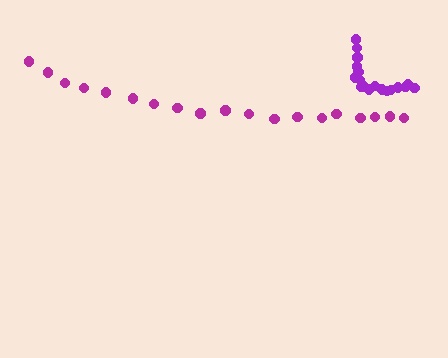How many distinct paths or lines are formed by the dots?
There are 2 distinct paths.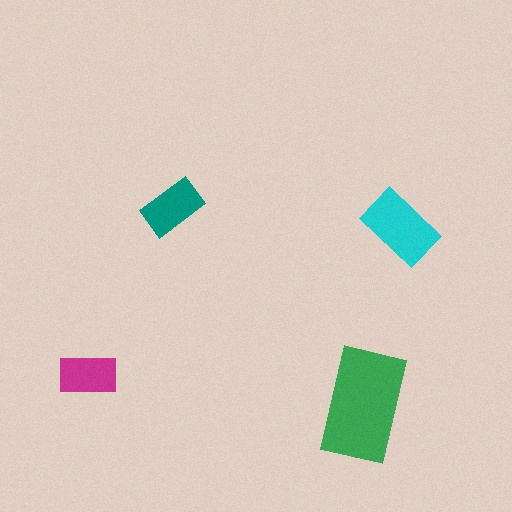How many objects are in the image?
There are 4 objects in the image.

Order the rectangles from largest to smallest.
the green one, the cyan one, the teal one, the magenta one.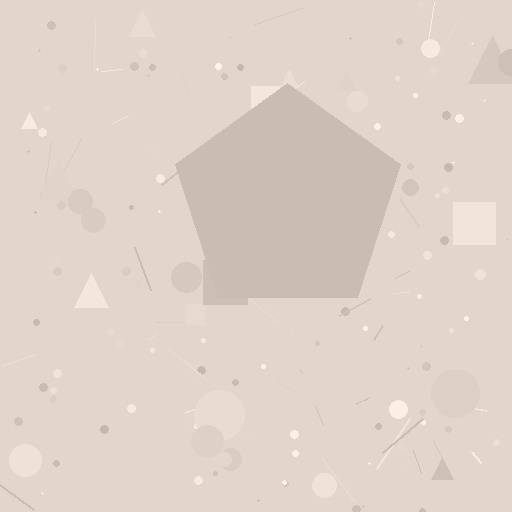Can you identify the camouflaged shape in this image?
The camouflaged shape is a pentagon.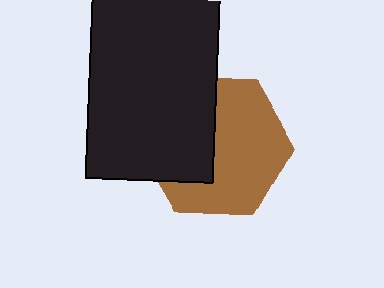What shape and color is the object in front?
The object in front is a black rectangle.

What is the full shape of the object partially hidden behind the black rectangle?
The partially hidden object is a brown hexagon.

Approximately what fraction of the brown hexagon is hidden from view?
Roughly 40% of the brown hexagon is hidden behind the black rectangle.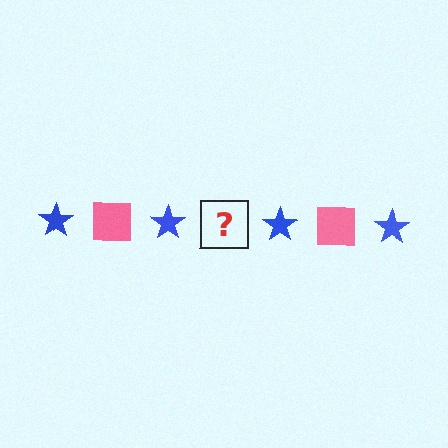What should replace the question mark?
The question mark should be replaced with a pink square.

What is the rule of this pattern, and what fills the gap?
The rule is that the pattern alternates between blue star and pink square. The gap should be filled with a pink square.